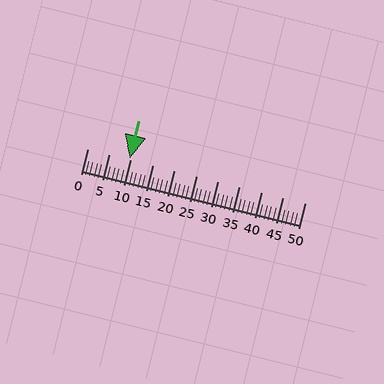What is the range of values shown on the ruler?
The ruler shows values from 0 to 50.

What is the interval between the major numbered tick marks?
The major tick marks are spaced 5 units apart.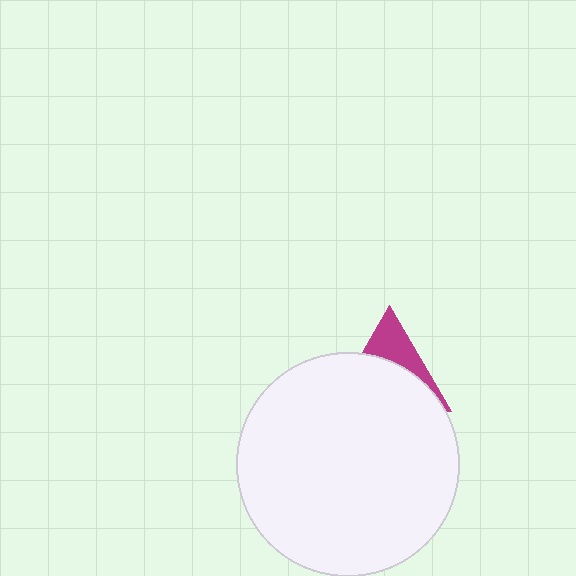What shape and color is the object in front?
The object in front is a white circle.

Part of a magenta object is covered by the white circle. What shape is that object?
It is a triangle.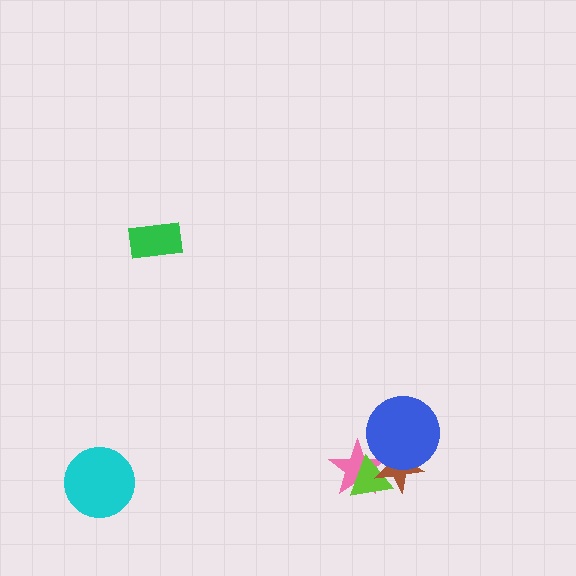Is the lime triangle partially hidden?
Yes, it is partially covered by another shape.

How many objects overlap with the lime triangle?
2 objects overlap with the lime triangle.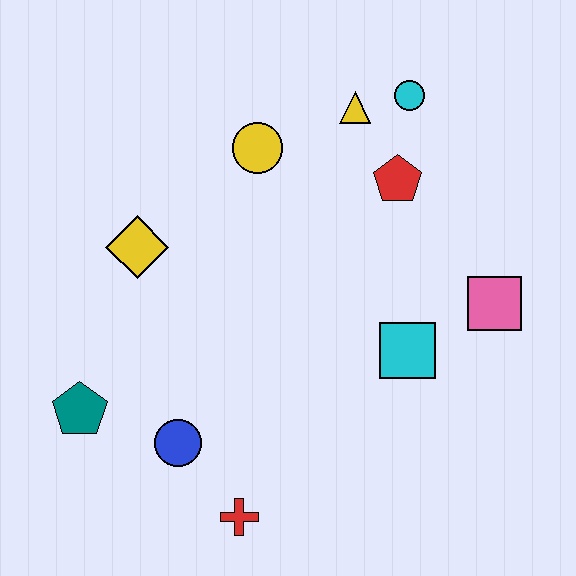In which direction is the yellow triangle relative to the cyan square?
The yellow triangle is above the cyan square.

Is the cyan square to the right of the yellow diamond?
Yes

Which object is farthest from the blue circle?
The cyan circle is farthest from the blue circle.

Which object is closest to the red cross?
The blue circle is closest to the red cross.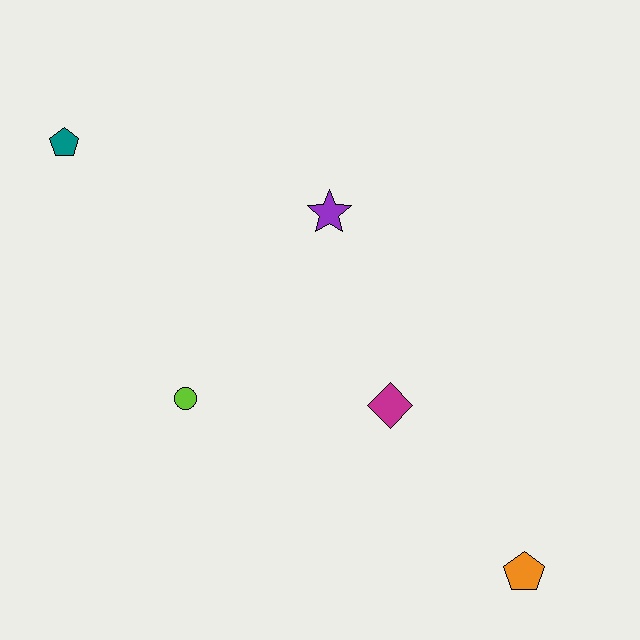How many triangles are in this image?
There are no triangles.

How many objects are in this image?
There are 5 objects.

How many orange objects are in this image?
There is 1 orange object.